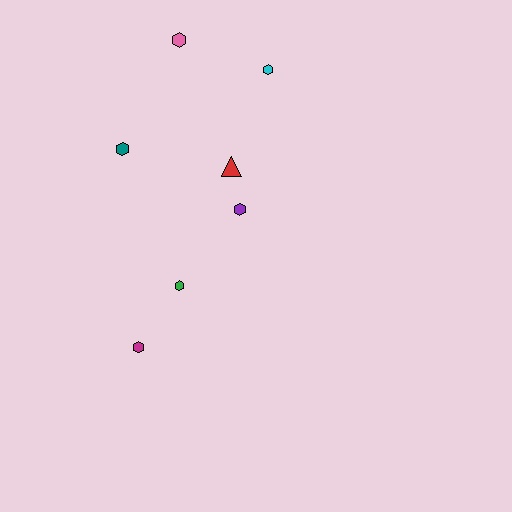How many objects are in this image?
There are 7 objects.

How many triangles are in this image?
There is 1 triangle.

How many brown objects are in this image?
There are no brown objects.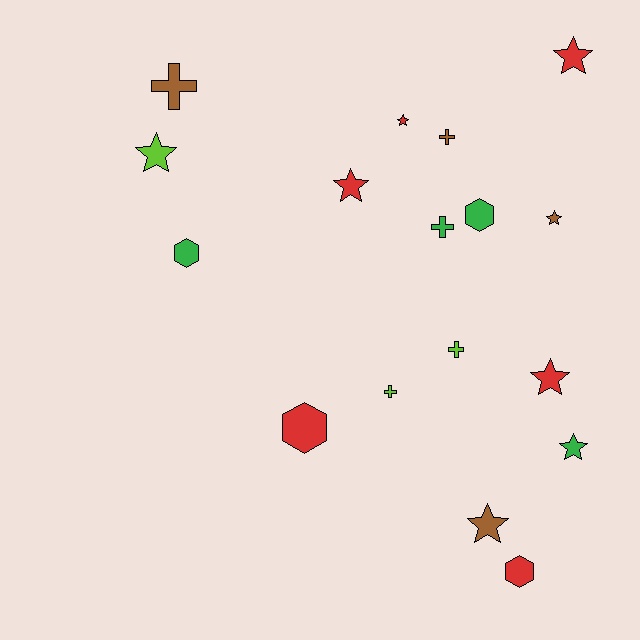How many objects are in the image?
There are 17 objects.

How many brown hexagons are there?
There are no brown hexagons.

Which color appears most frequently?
Red, with 6 objects.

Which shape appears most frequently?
Star, with 8 objects.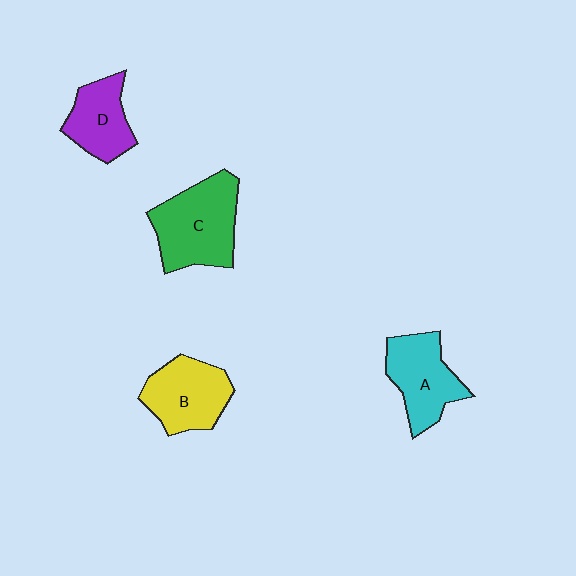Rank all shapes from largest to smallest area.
From largest to smallest: C (green), B (yellow), A (cyan), D (purple).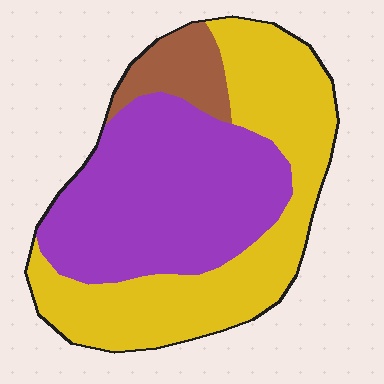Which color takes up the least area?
Brown, at roughly 10%.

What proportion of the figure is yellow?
Yellow covers around 45% of the figure.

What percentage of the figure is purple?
Purple covers around 45% of the figure.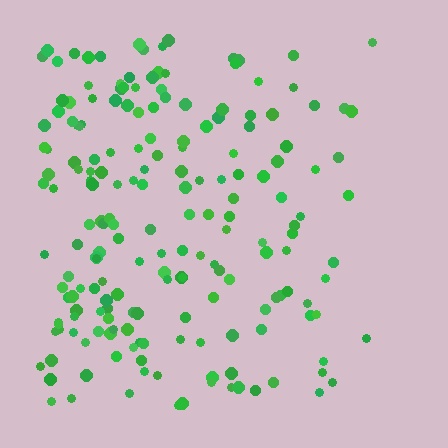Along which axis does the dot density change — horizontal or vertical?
Horizontal.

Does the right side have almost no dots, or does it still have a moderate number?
Still a moderate number, just noticeably fewer than the left.